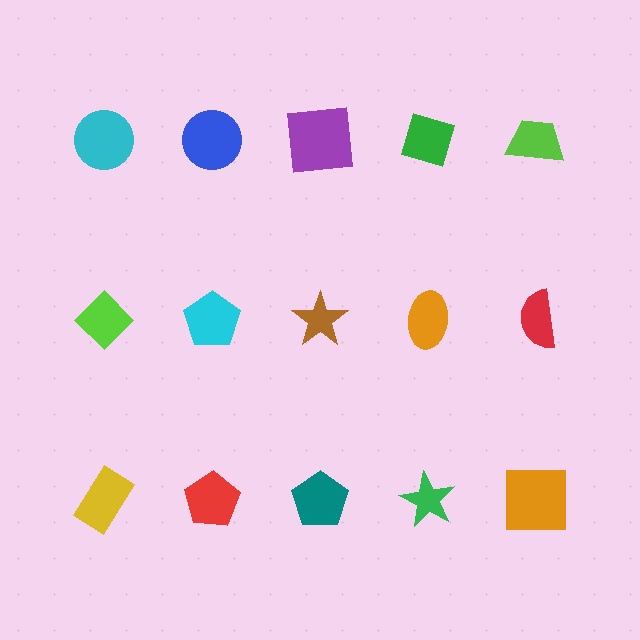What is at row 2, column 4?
An orange ellipse.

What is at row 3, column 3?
A teal pentagon.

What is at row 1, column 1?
A cyan circle.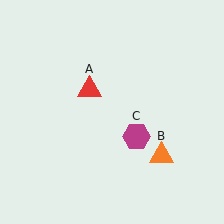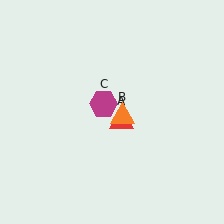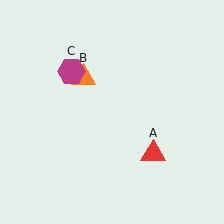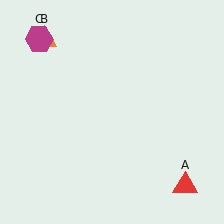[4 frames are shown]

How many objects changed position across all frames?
3 objects changed position: red triangle (object A), orange triangle (object B), magenta hexagon (object C).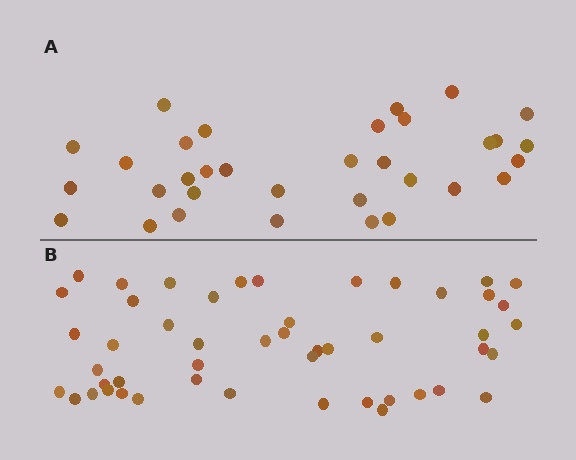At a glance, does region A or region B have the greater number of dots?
Region B (the bottom region) has more dots.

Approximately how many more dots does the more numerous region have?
Region B has approximately 15 more dots than region A.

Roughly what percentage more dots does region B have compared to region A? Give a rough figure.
About 50% more.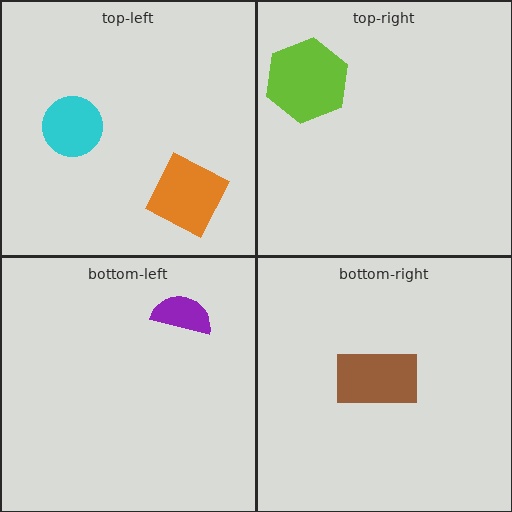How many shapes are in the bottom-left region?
1.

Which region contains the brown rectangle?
The bottom-right region.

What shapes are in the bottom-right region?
The brown rectangle.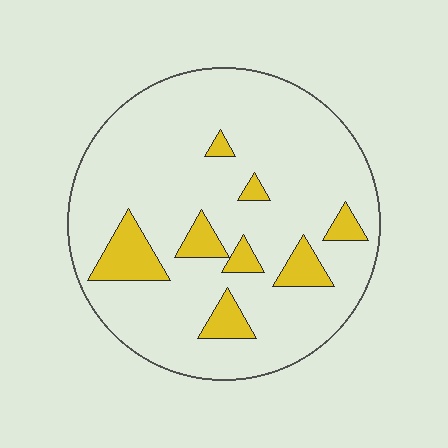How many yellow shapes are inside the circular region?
8.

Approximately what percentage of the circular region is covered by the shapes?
Approximately 15%.